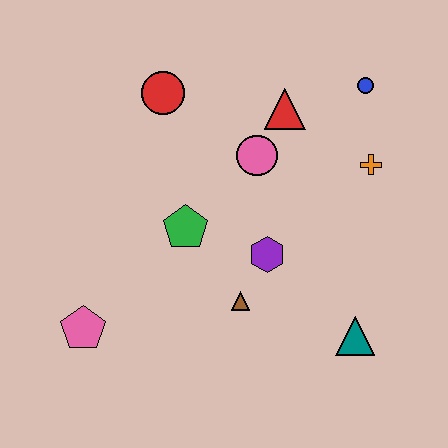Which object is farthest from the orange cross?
The pink pentagon is farthest from the orange cross.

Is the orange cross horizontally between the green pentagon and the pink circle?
No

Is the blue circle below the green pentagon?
No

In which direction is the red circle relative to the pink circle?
The red circle is to the left of the pink circle.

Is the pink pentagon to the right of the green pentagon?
No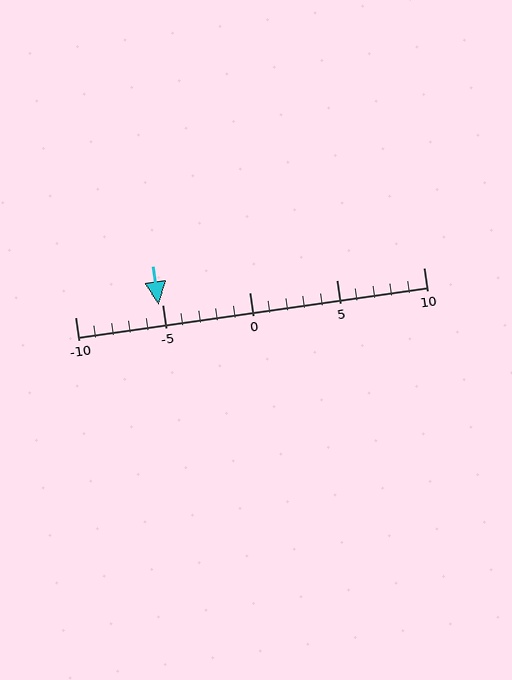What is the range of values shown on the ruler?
The ruler shows values from -10 to 10.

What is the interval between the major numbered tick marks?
The major tick marks are spaced 5 units apart.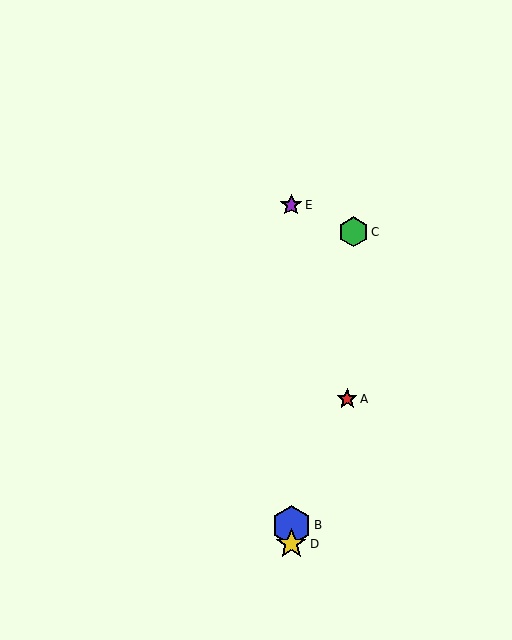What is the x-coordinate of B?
Object B is at x≈291.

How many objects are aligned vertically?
3 objects (B, D, E) are aligned vertically.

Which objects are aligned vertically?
Objects B, D, E are aligned vertically.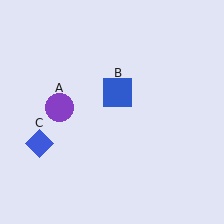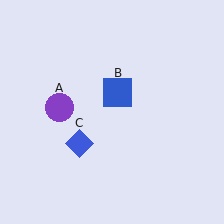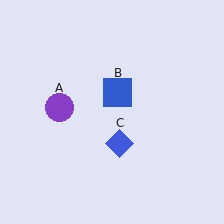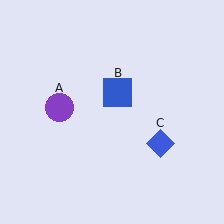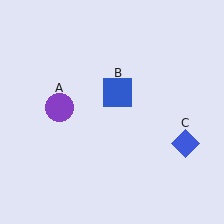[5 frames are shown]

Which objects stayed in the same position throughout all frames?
Purple circle (object A) and blue square (object B) remained stationary.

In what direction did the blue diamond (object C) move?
The blue diamond (object C) moved right.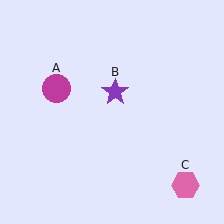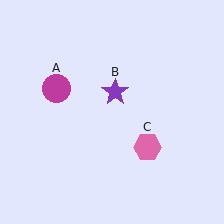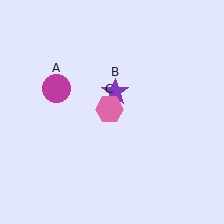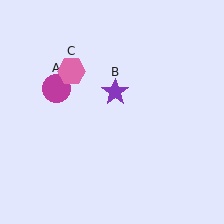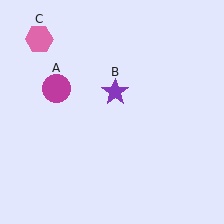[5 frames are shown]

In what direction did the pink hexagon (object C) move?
The pink hexagon (object C) moved up and to the left.